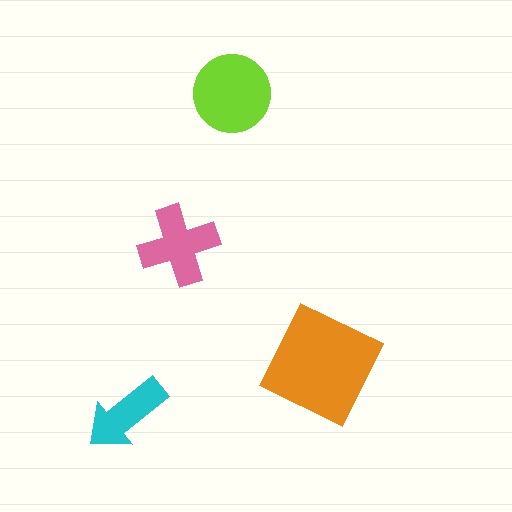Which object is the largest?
The orange square.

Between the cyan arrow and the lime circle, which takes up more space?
The lime circle.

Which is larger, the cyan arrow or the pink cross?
The pink cross.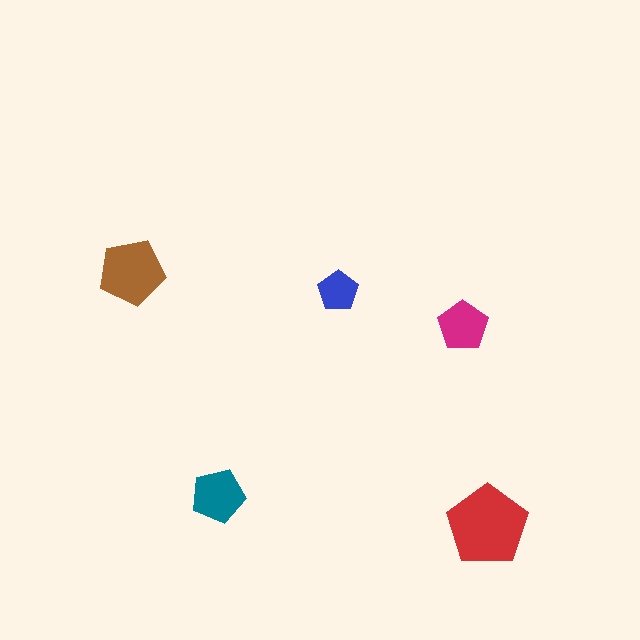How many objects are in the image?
There are 5 objects in the image.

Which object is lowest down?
The red pentagon is bottommost.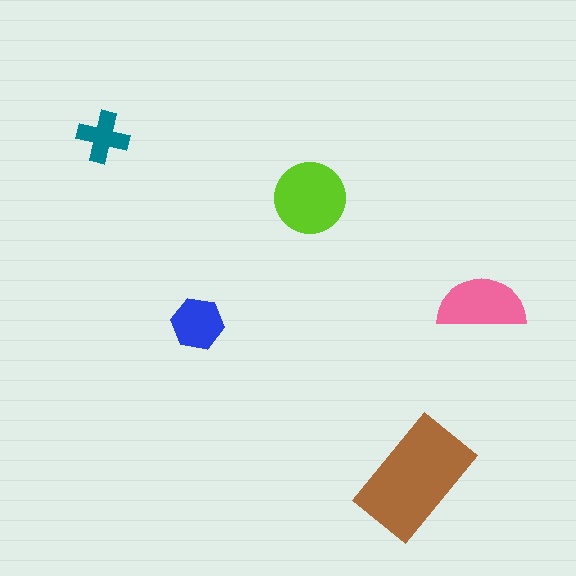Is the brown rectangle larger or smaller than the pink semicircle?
Larger.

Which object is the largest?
The brown rectangle.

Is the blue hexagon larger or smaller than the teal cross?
Larger.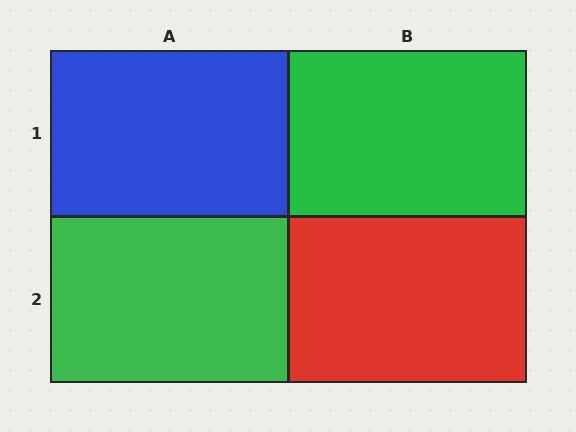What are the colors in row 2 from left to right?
Green, red.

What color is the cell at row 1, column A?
Blue.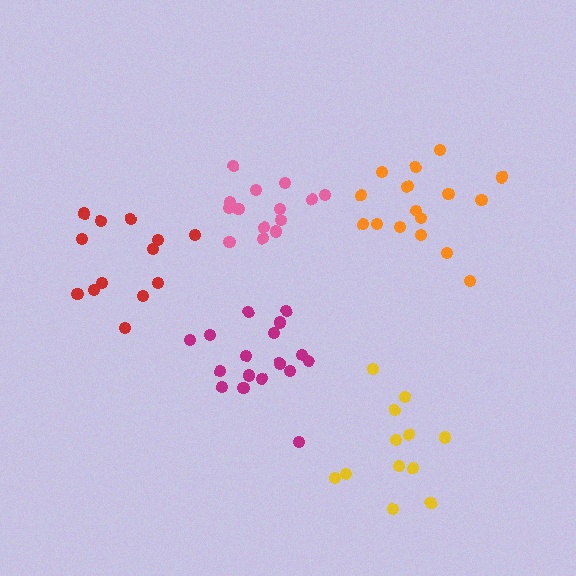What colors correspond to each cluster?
The clusters are colored: orange, yellow, magenta, pink, red.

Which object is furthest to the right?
The orange cluster is rightmost.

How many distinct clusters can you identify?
There are 5 distinct clusters.